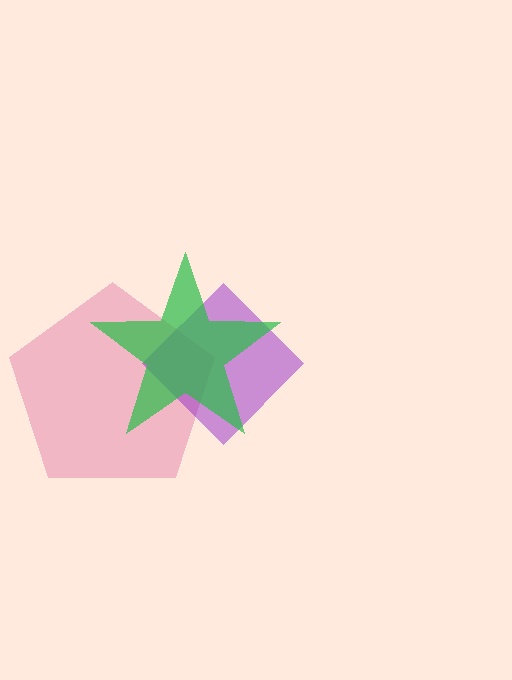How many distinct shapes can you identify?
There are 3 distinct shapes: a pink pentagon, a purple diamond, a green star.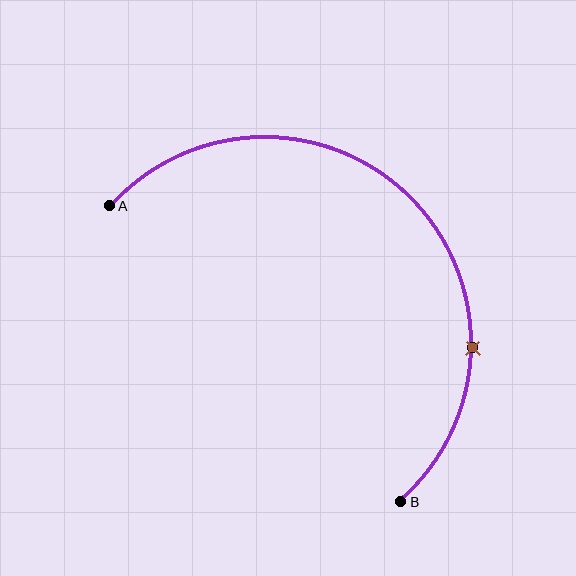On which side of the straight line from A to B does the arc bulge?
The arc bulges above and to the right of the straight line connecting A and B.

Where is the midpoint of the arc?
The arc midpoint is the point on the curve farthest from the straight line joining A and B. It sits above and to the right of that line.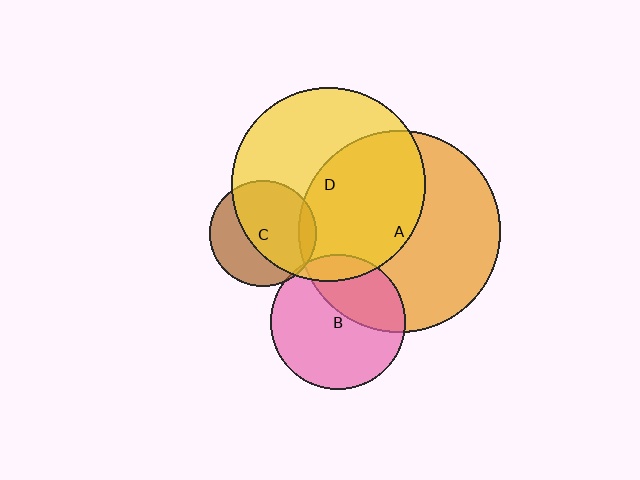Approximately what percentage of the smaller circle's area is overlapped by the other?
Approximately 60%.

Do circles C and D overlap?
Yes.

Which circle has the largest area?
Circle A (orange).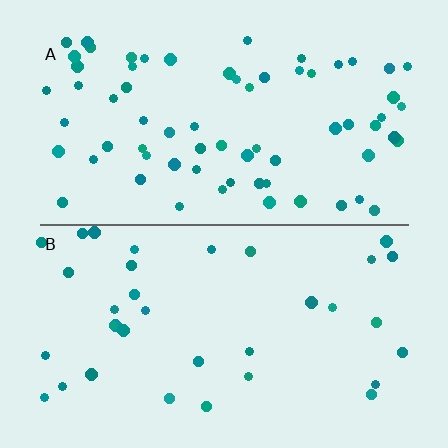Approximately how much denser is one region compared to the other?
Approximately 1.9× — region A over region B.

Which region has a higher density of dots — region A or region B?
A (the top).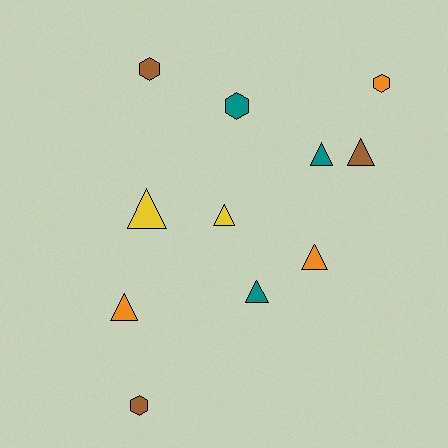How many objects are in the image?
There are 11 objects.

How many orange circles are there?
There are no orange circles.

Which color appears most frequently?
Brown, with 3 objects.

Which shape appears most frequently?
Triangle, with 7 objects.